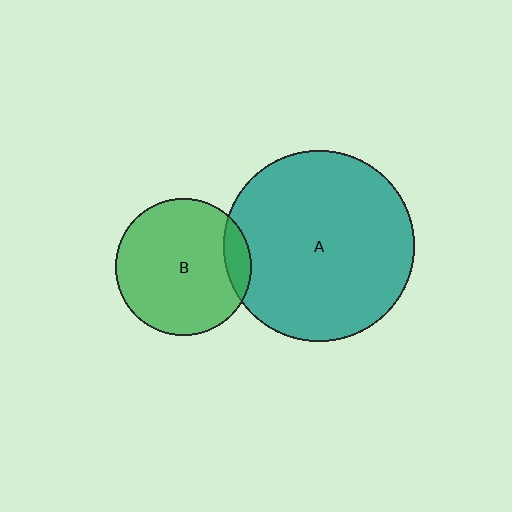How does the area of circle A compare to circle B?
Approximately 2.0 times.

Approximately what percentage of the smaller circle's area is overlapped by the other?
Approximately 10%.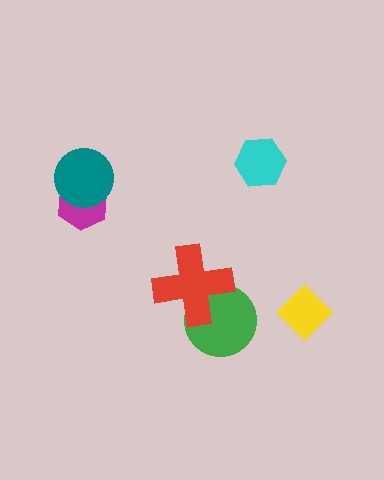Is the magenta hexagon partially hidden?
Yes, it is partially covered by another shape.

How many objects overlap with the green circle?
1 object overlaps with the green circle.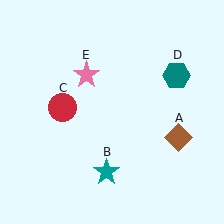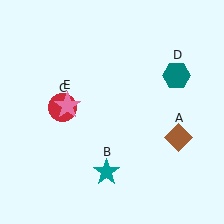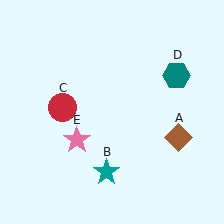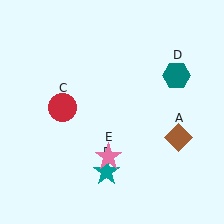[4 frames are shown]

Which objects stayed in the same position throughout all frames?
Brown diamond (object A) and teal star (object B) and red circle (object C) and teal hexagon (object D) remained stationary.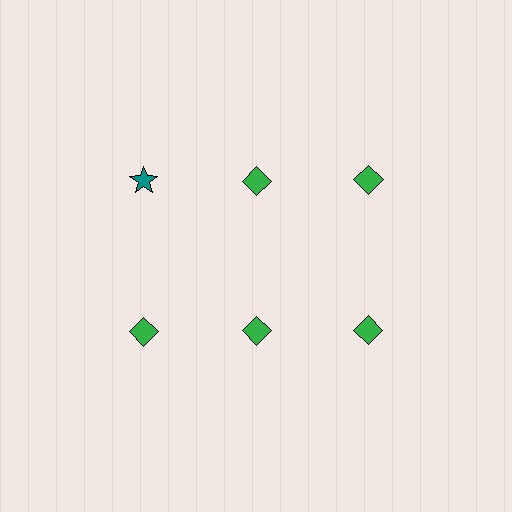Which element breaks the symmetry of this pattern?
The teal star in the top row, leftmost column breaks the symmetry. All other shapes are green diamonds.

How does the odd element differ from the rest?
It differs in both color (teal instead of green) and shape (star instead of diamond).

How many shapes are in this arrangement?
There are 6 shapes arranged in a grid pattern.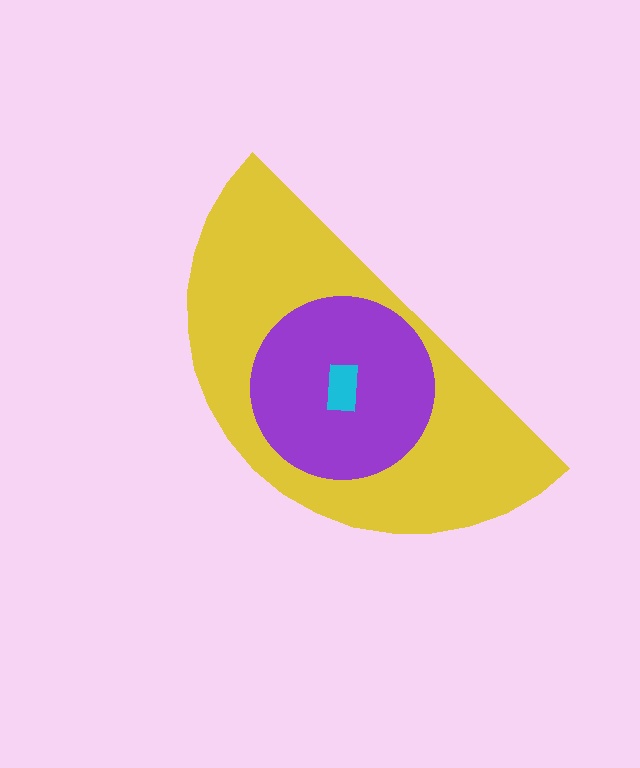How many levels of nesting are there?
3.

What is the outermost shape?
The yellow semicircle.